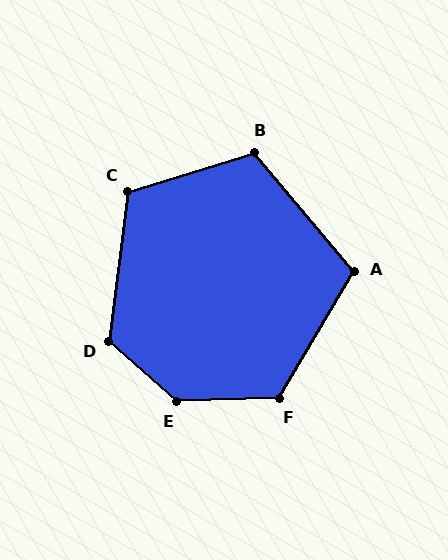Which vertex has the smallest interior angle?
A, at approximately 109 degrees.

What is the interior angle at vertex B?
Approximately 113 degrees (obtuse).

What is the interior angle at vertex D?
Approximately 124 degrees (obtuse).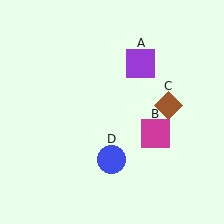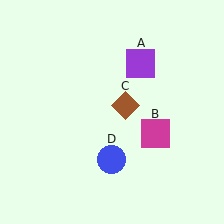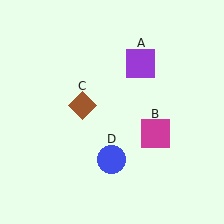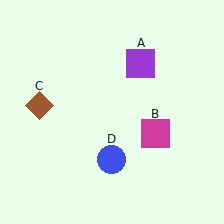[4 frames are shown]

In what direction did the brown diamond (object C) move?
The brown diamond (object C) moved left.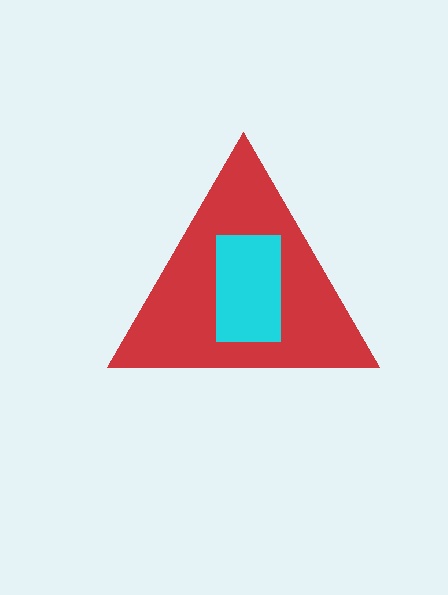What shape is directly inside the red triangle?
The cyan rectangle.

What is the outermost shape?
The red triangle.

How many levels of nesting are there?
2.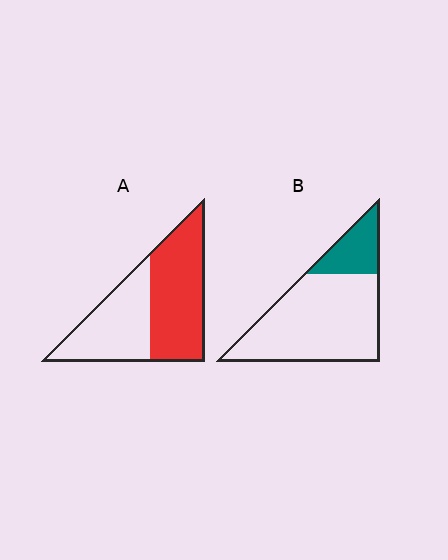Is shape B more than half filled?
No.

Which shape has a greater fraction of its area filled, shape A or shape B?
Shape A.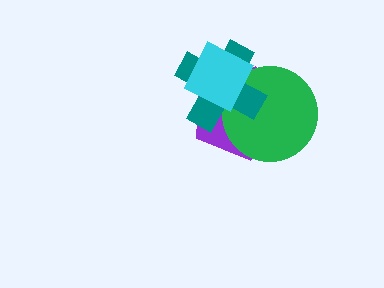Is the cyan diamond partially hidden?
No, no other shape covers it.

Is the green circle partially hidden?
Yes, it is partially covered by another shape.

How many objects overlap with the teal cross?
3 objects overlap with the teal cross.